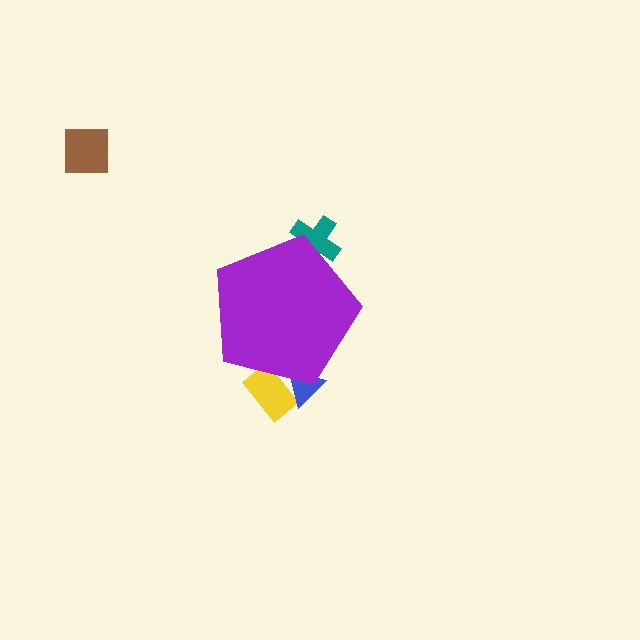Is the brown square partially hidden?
No, the brown square is fully visible.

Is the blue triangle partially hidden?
Yes, the blue triangle is partially hidden behind the purple pentagon.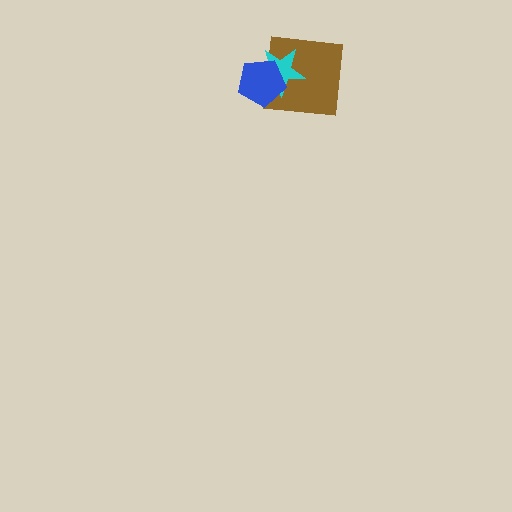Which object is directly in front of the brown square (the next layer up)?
The cyan star is directly in front of the brown square.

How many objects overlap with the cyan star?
2 objects overlap with the cyan star.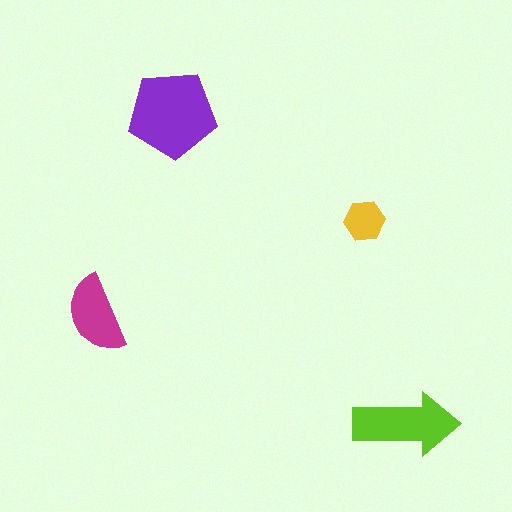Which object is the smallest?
The yellow hexagon.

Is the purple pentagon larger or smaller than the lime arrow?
Larger.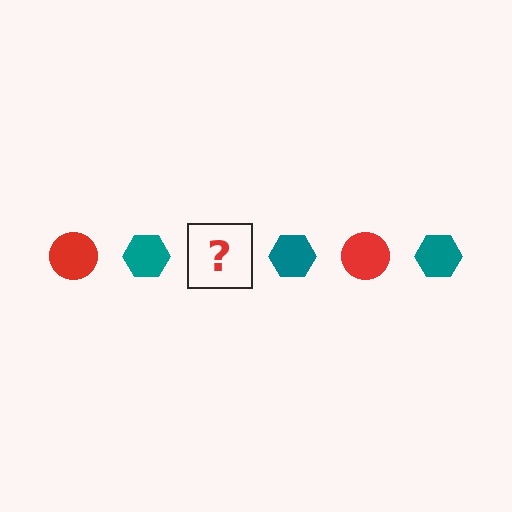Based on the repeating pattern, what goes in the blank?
The blank should be a red circle.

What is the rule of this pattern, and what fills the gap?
The rule is that the pattern alternates between red circle and teal hexagon. The gap should be filled with a red circle.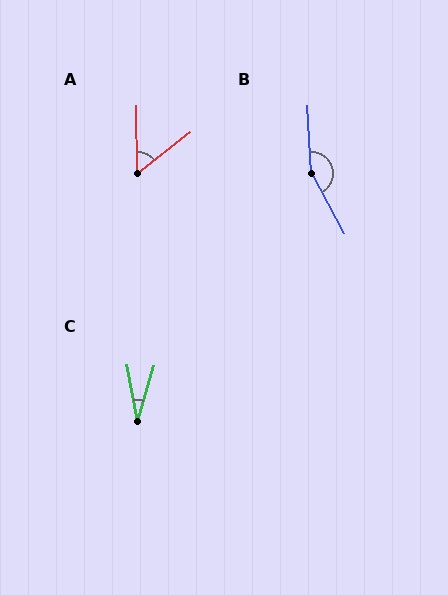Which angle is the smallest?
C, at approximately 27 degrees.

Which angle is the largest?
B, at approximately 154 degrees.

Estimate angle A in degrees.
Approximately 52 degrees.